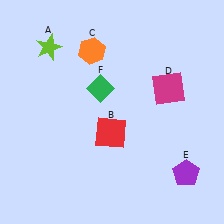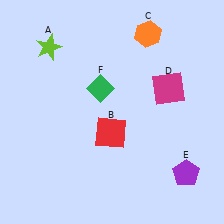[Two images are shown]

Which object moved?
The orange hexagon (C) moved right.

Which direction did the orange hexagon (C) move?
The orange hexagon (C) moved right.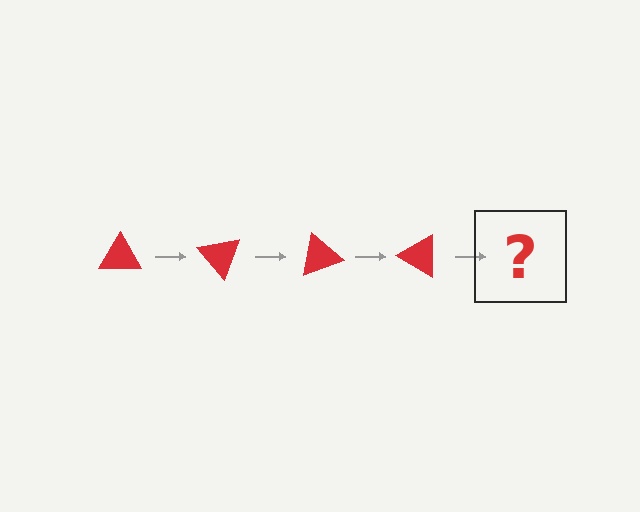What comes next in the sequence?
The next element should be a red triangle rotated 200 degrees.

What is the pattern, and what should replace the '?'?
The pattern is that the triangle rotates 50 degrees each step. The '?' should be a red triangle rotated 200 degrees.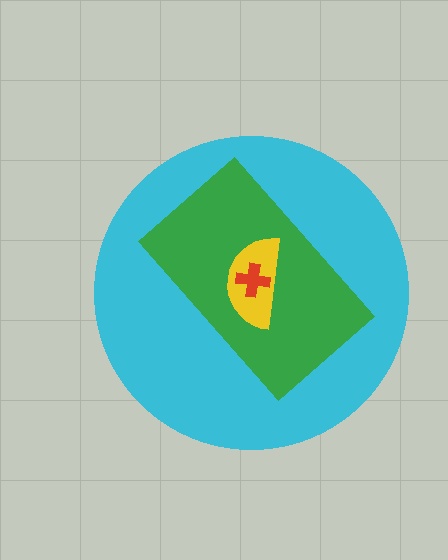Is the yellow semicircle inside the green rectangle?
Yes.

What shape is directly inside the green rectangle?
The yellow semicircle.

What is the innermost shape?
The red cross.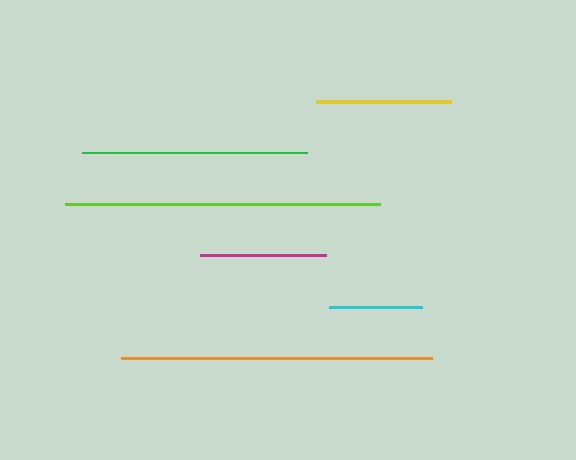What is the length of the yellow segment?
The yellow segment is approximately 135 pixels long.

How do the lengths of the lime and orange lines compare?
The lime and orange lines are approximately the same length.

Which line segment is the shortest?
The cyan line is the shortest at approximately 93 pixels.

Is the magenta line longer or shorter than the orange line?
The orange line is longer than the magenta line.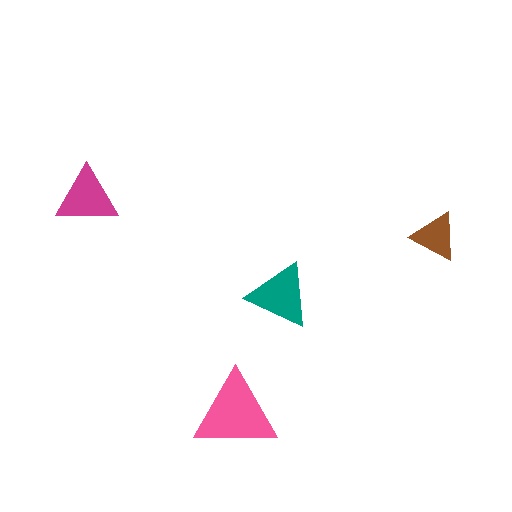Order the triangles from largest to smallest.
the pink one, the teal one, the magenta one, the brown one.